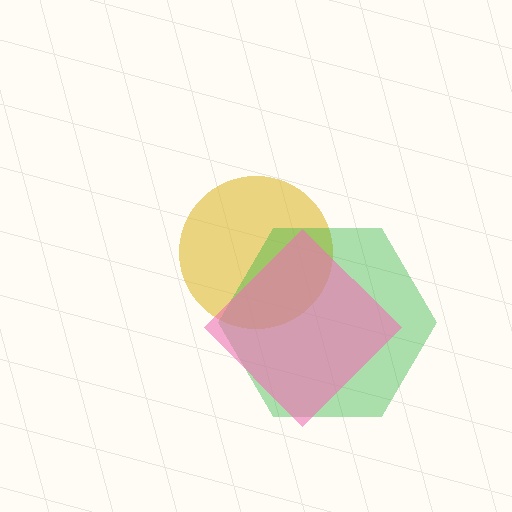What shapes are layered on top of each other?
The layered shapes are: a yellow circle, a green hexagon, a pink diamond.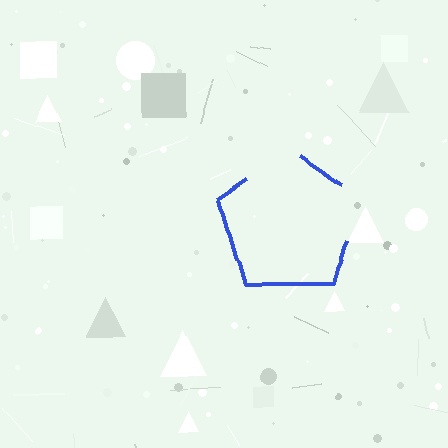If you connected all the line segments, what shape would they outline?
They would outline a pentagon.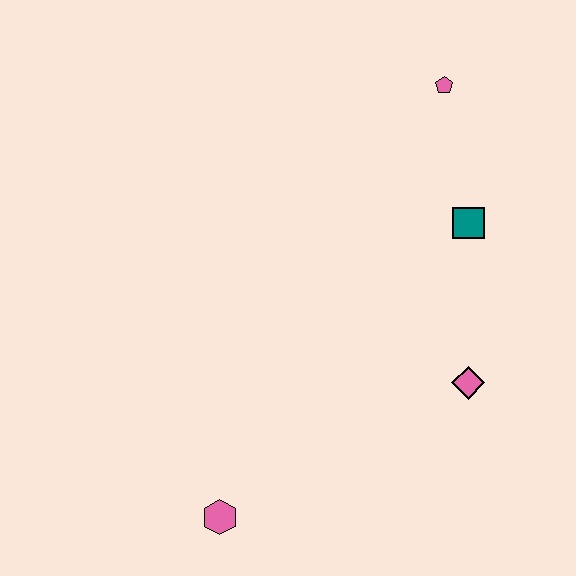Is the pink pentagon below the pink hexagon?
No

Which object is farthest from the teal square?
The pink hexagon is farthest from the teal square.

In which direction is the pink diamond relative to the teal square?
The pink diamond is below the teal square.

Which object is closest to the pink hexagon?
The pink diamond is closest to the pink hexagon.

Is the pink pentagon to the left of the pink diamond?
Yes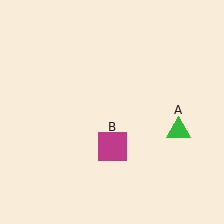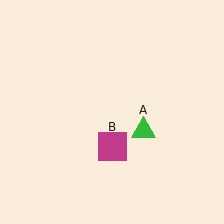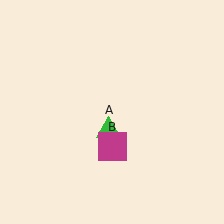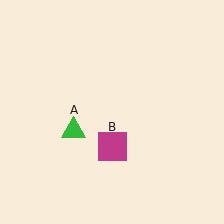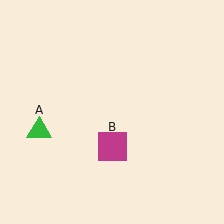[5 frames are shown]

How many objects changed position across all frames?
1 object changed position: green triangle (object A).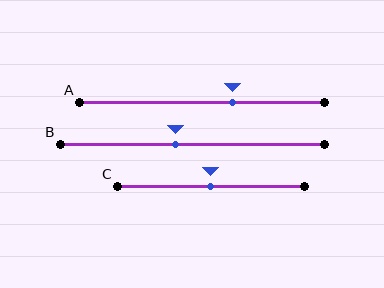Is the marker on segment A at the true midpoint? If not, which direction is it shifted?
No, the marker on segment A is shifted to the right by about 13% of the segment length.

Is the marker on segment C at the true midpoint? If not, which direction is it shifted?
Yes, the marker on segment C is at the true midpoint.